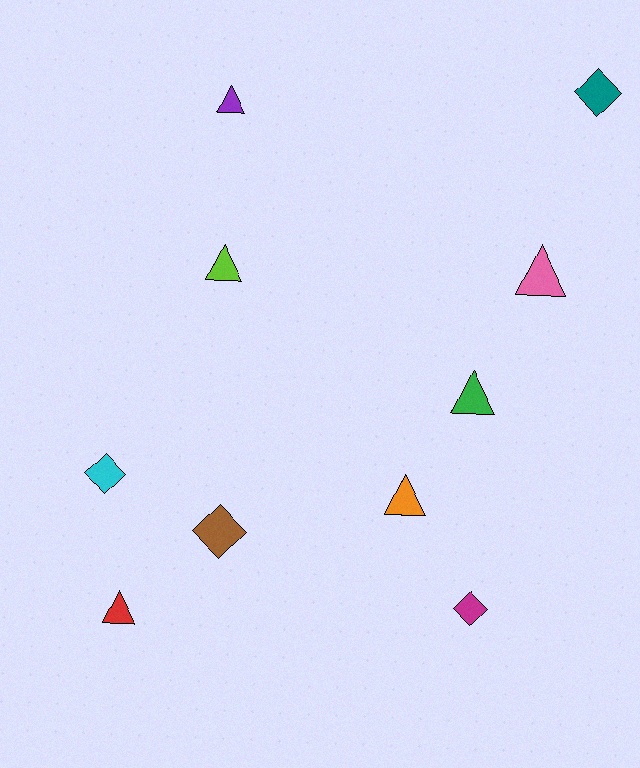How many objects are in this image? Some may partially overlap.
There are 10 objects.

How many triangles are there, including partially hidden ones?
There are 6 triangles.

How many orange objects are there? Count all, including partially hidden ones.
There is 1 orange object.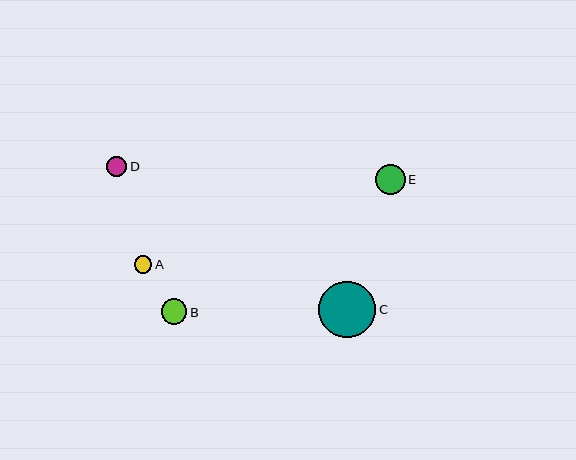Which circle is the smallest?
Circle A is the smallest with a size of approximately 18 pixels.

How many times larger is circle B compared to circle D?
Circle B is approximately 1.2 times the size of circle D.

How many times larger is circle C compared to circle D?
Circle C is approximately 2.7 times the size of circle D.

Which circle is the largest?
Circle C is the largest with a size of approximately 57 pixels.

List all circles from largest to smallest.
From largest to smallest: C, E, B, D, A.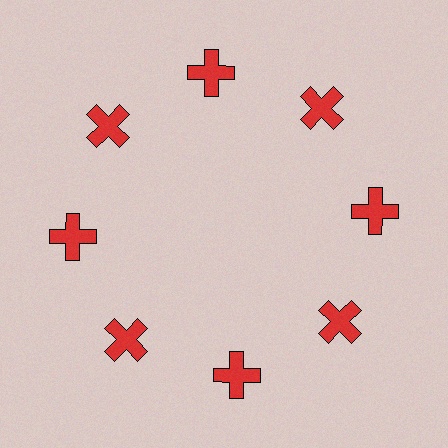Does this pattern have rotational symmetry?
Yes, this pattern has 8-fold rotational symmetry. It looks the same after rotating 45 degrees around the center.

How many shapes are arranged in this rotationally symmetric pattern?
There are 8 shapes, arranged in 8 groups of 1.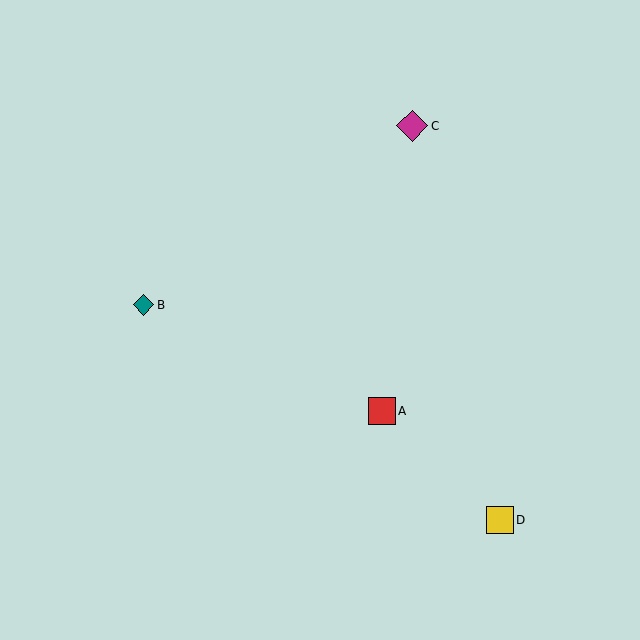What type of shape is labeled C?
Shape C is a magenta diamond.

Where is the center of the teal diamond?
The center of the teal diamond is at (143, 305).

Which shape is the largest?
The magenta diamond (labeled C) is the largest.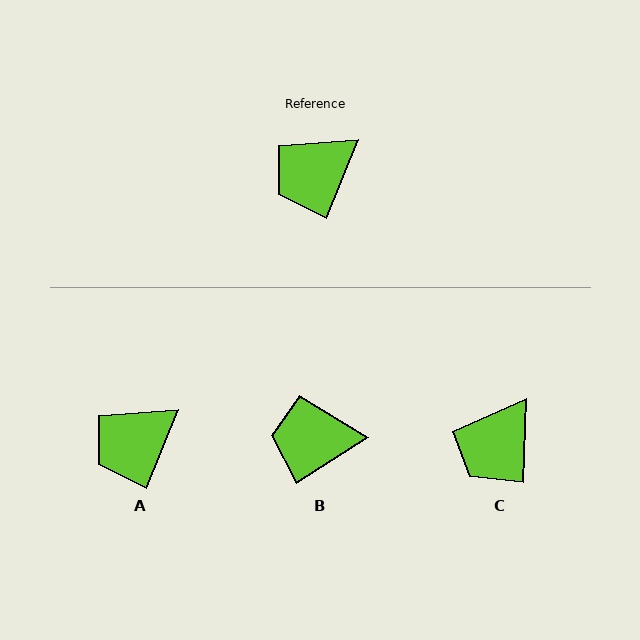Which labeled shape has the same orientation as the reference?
A.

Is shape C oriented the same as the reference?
No, it is off by about 20 degrees.